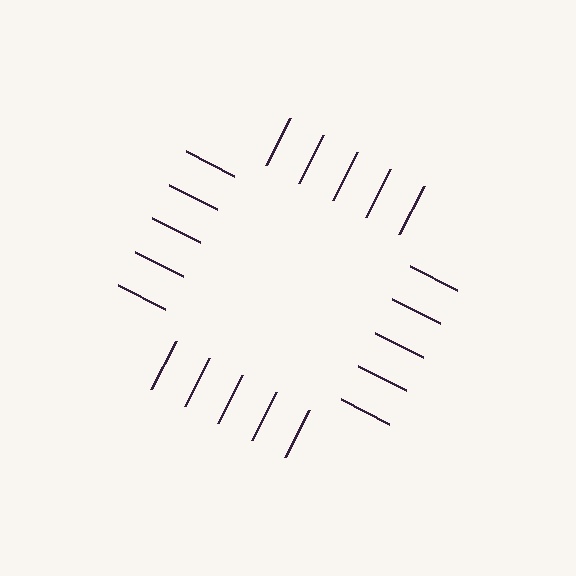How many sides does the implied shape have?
4 sides — the line-ends trace a square.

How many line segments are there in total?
20 — 5 along each of the 4 edges.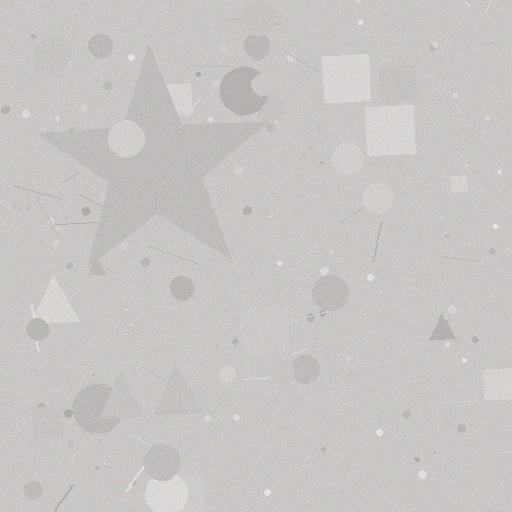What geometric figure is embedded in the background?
A star is embedded in the background.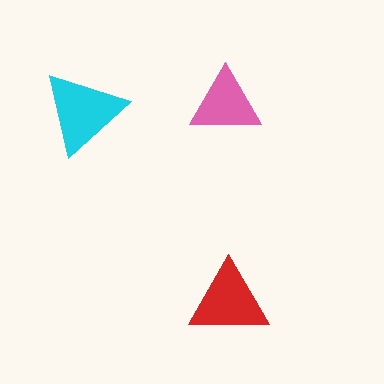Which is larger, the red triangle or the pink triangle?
The red one.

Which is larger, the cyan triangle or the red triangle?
The cyan one.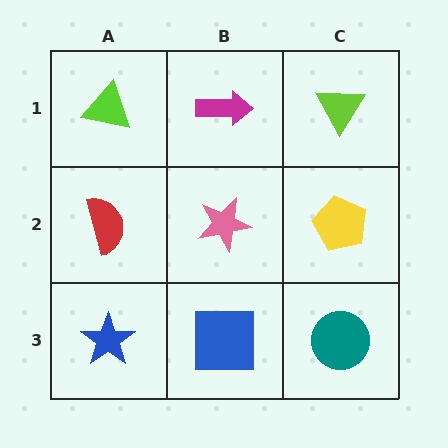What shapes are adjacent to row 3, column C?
A yellow pentagon (row 2, column C), a blue square (row 3, column B).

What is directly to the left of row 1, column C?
A magenta arrow.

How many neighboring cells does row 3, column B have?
3.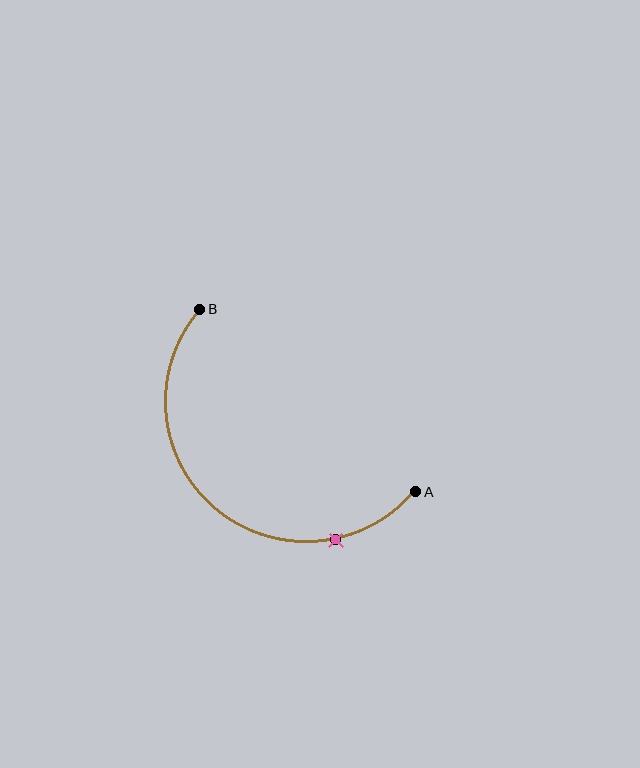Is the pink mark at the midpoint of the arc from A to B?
No. The pink mark lies on the arc but is closer to endpoint A. The arc midpoint would be at the point on the curve equidistant along the arc from both A and B.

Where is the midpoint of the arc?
The arc midpoint is the point on the curve farthest from the straight line joining A and B. It sits below and to the left of that line.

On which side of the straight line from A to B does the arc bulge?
The arc bulges below and to the left of the straight line connecting A and B.